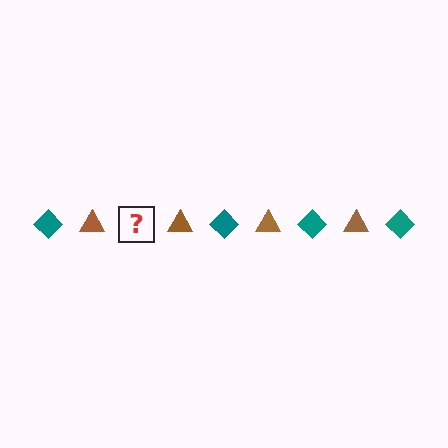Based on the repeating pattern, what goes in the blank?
The blank should be a teal diamond.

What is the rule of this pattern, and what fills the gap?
The rule is that the pattern alternates between teal diamond and brown triangle. The gap should be filled with a teal diamond.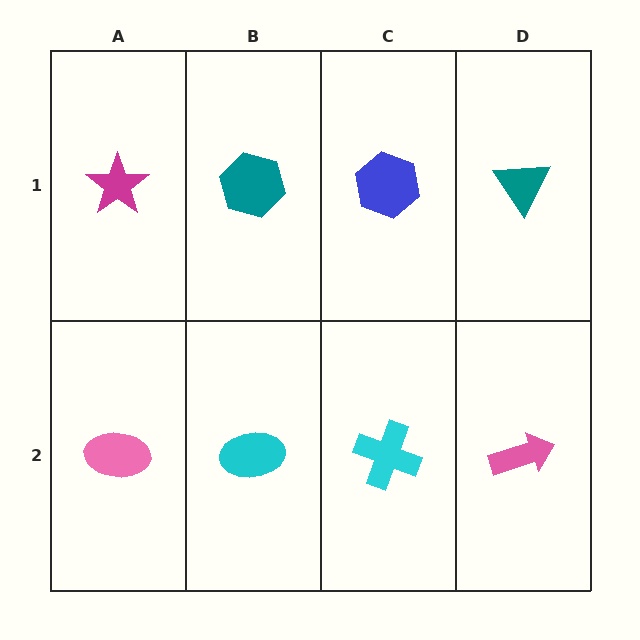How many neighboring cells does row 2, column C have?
3.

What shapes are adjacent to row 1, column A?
A pink ellipse (row 2, column A), a teal hexagon (row 1, column B).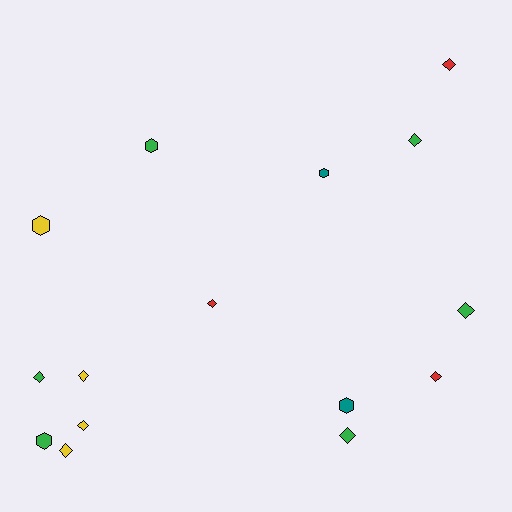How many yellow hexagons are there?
There is 1 yellow hexagon.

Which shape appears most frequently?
Diamond, with 10 objects.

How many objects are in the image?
There are 15 objects.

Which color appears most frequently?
Green, with 6 objects.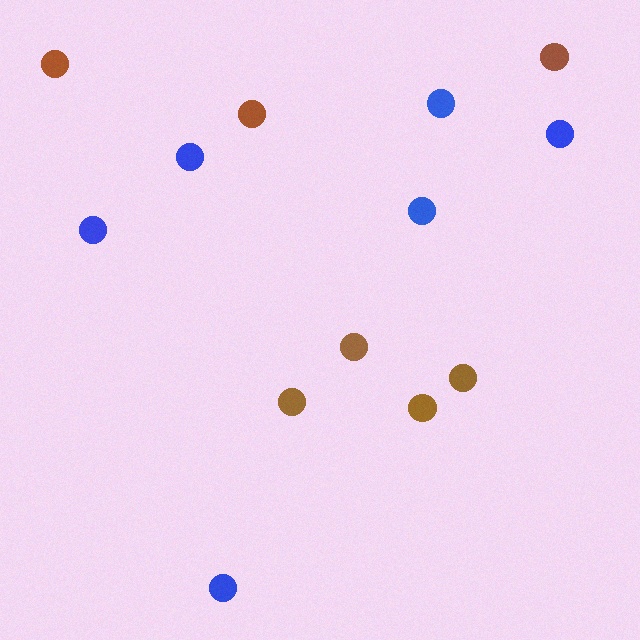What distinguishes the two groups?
There are 2 groups: one group of blue circles (6) and one group of brown circles (7).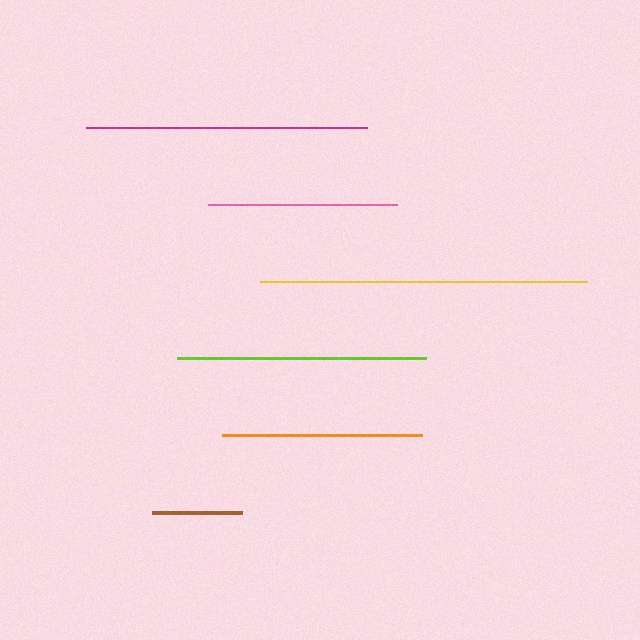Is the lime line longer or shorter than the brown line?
The lime line is longer than the brown line.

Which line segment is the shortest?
The brown line is the shortest at approximately 90 pixels.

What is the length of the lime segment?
The lime segment is approximately 248 pixels long.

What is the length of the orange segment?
The orange segment is approximately 200 pixels long.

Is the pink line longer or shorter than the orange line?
The orange line is longer than the pink line.